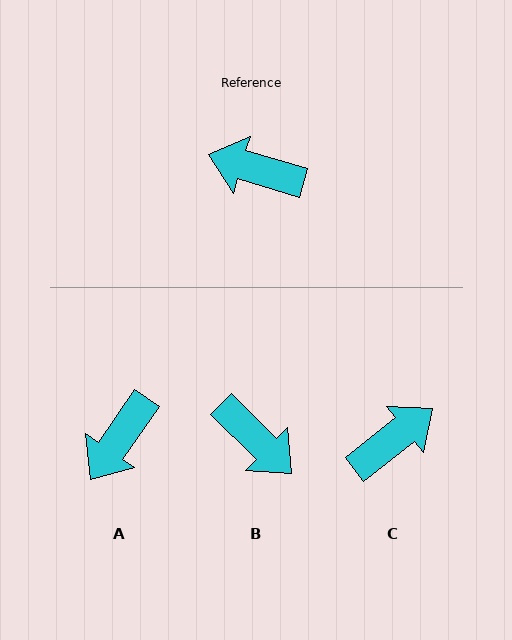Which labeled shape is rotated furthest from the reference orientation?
B, about 152 degrees away.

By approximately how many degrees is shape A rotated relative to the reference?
Approximately 72 degrees counter-clockwise.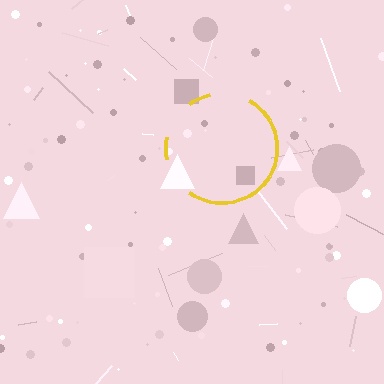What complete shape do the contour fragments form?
The contour fragments form a circle.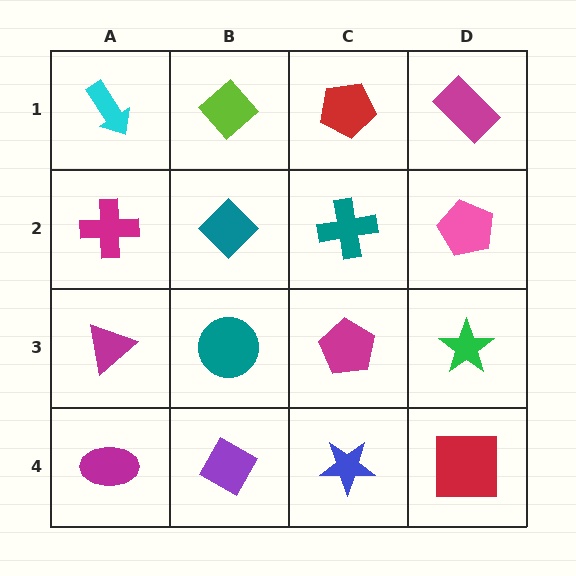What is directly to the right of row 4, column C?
A red square.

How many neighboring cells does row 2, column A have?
3.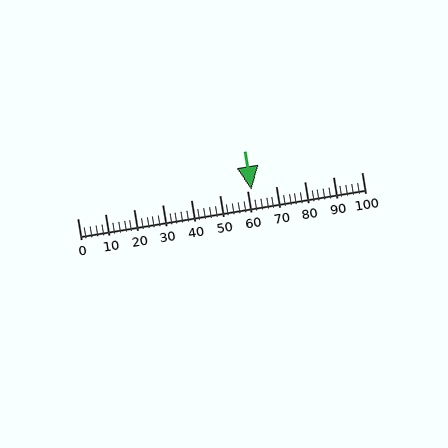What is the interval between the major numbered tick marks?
The major tick marks are spaced 10 units apart.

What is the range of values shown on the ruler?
The ruler shows values from 0 to 100.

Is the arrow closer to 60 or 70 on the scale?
The arrow is closer to 60.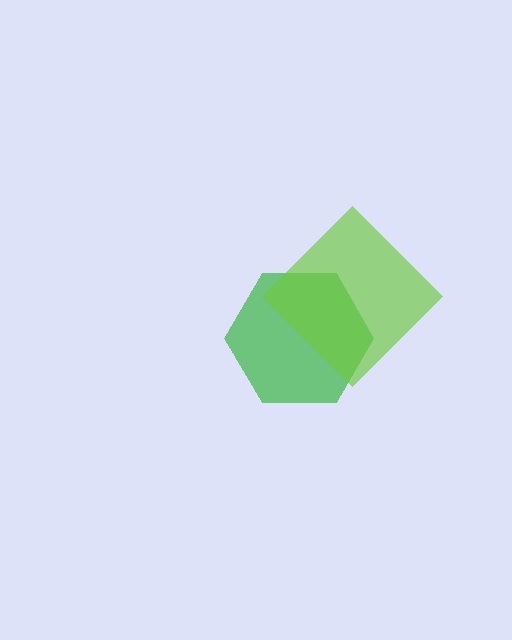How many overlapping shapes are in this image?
There are 2 overlapping shapes in the image.